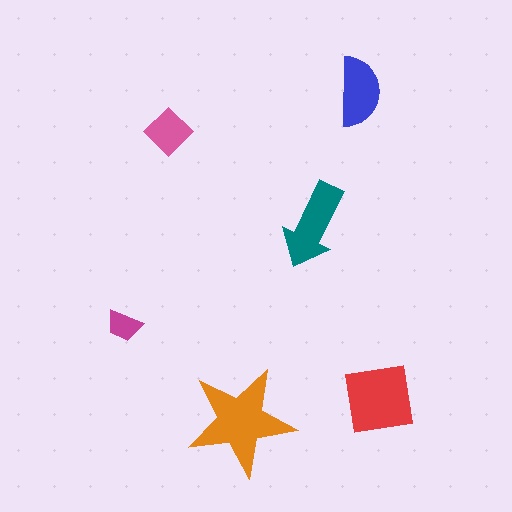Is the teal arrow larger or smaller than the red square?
Smaller.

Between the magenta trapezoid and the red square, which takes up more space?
The red square.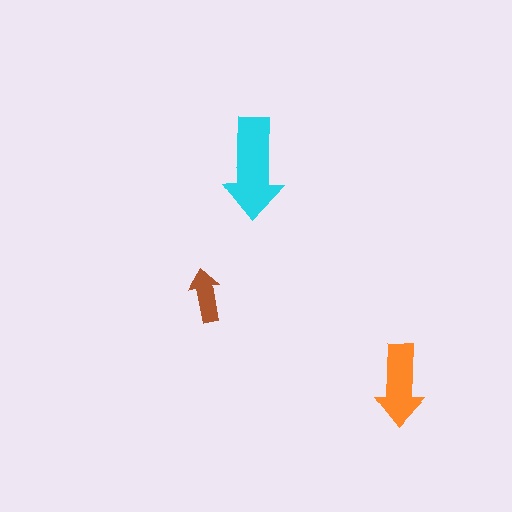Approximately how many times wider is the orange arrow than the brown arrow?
About 1.5 times wider.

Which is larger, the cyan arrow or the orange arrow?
The cyan one.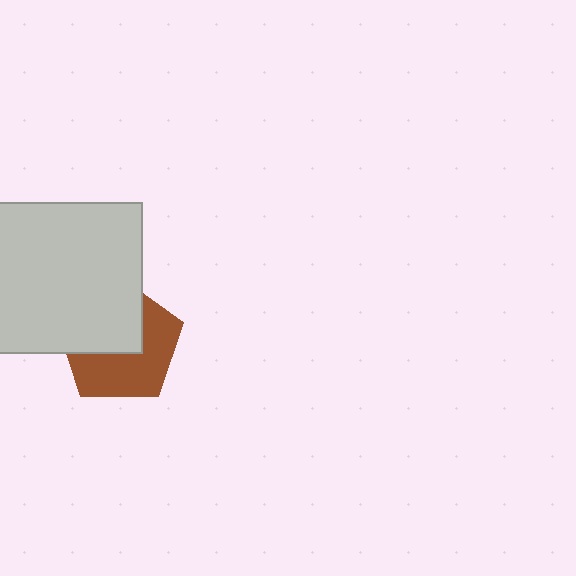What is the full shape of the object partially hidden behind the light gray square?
The partially hidden object is a brown pentagon.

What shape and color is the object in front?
The object in front is a light gray square.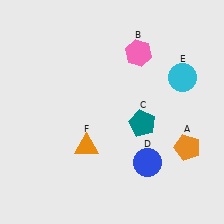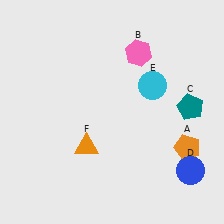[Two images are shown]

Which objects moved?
The objects that moved are: the teal pentagon (C), the blue circle (D), the cyan circle (E).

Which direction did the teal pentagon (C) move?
The teal pentagon (C) moved right.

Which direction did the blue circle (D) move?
The blue circle (D) moved right.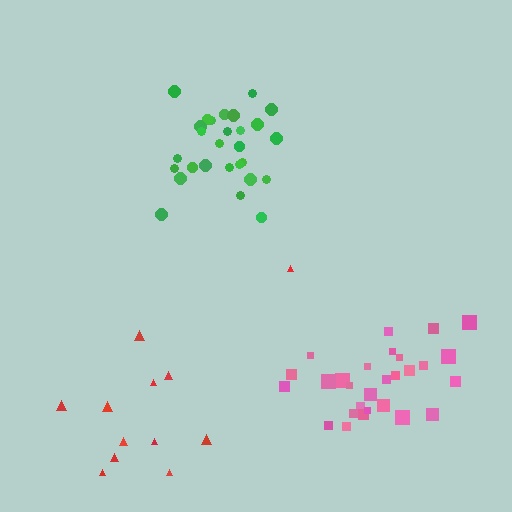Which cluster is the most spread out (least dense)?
Red.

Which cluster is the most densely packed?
Green.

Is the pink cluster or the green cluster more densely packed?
Green.